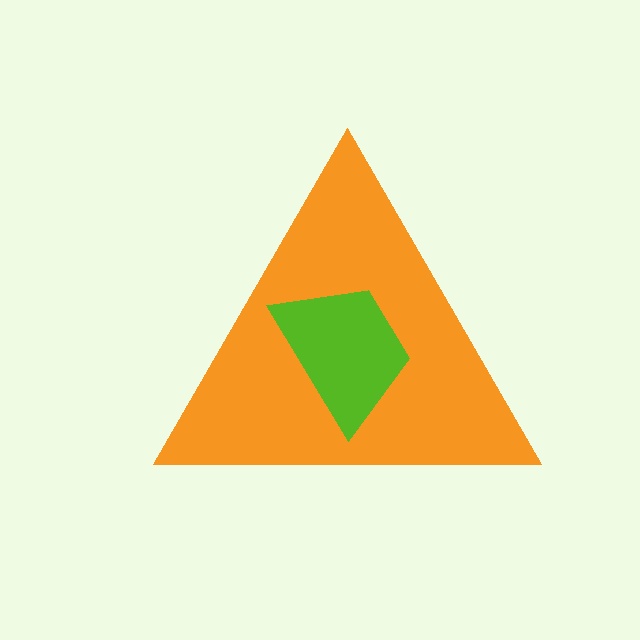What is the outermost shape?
The orange triangle.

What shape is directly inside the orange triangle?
The lime trapezoid.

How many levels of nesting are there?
2.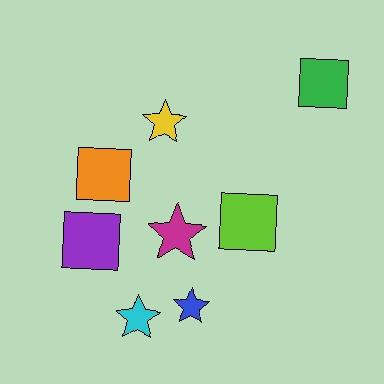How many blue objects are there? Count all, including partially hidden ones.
There is 1 blue object.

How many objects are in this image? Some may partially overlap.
There are 8 objects.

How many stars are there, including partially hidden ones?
There are 4 stars.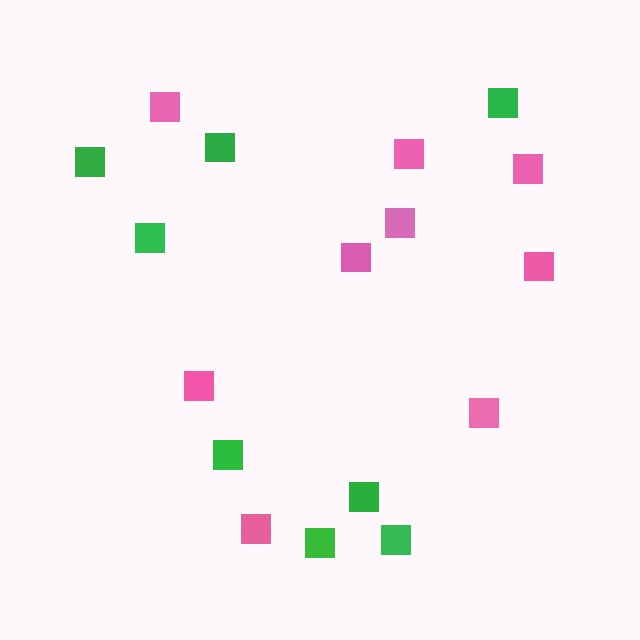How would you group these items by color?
There are 2 groups: one group of pink squares (9) and one group of green squares (8).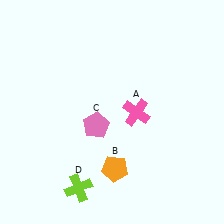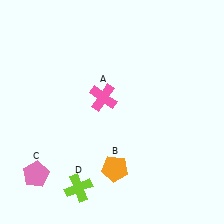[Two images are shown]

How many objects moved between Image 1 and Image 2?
2 objects moved between the two images.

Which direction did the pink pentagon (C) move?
The pink pentagon (C) moved left.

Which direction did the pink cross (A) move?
The pink cross (A) moved left.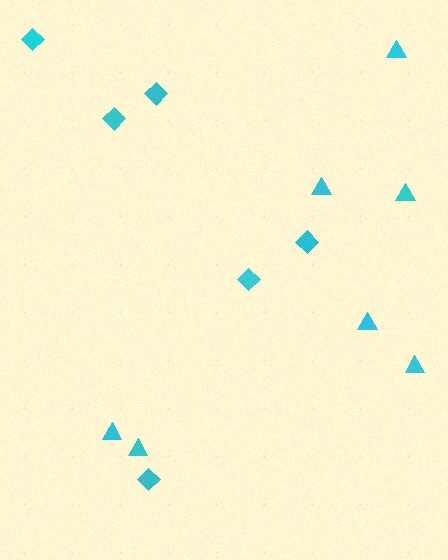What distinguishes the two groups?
There are 2 groups: one group of triangles (7) and one group of diamonds (6).